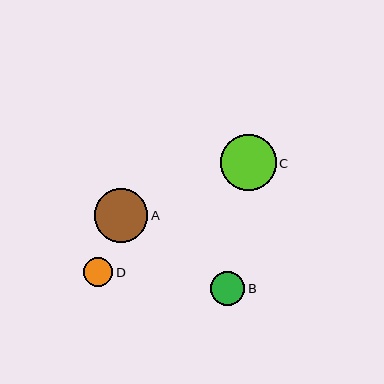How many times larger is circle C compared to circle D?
Circle C is approximately 1.9 times the size of circle D.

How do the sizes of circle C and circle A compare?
Circle C and circle A are approximately the same size.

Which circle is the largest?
Circle C is the largest with a size of approximately 56 pixels.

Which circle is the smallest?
Circle D is the smallest with a size of approximately 29 pixels.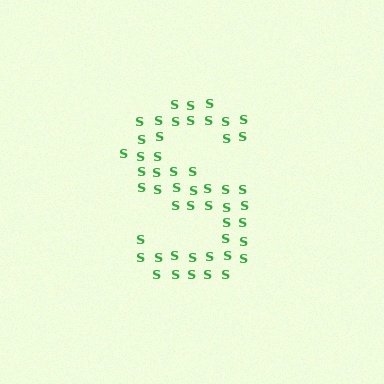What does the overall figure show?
The overall figure shows the letter S.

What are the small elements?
The small elements are letter S's.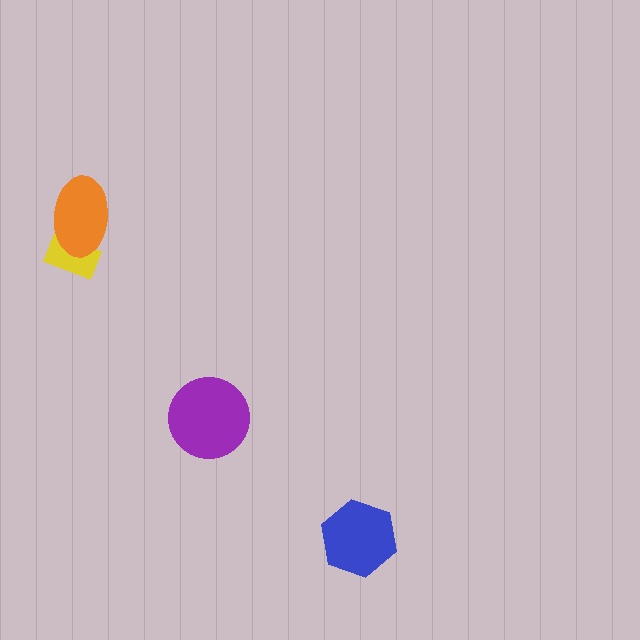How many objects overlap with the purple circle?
0 objects overlap with the purple circle.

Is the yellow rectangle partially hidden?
Yes, it is partially covered by another shape.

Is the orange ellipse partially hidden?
No, no other shape covers it.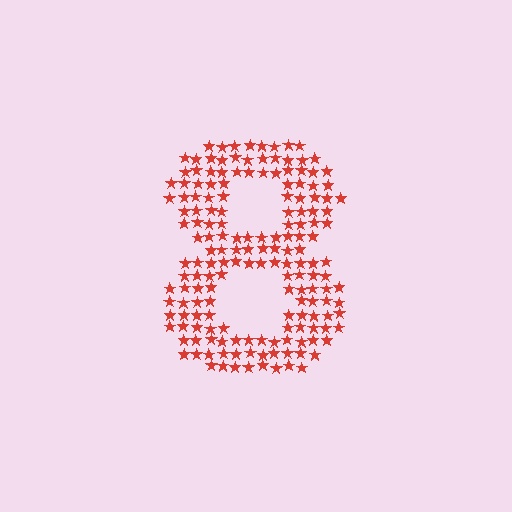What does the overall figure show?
The overall figure shows the digit 8.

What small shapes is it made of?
It is made of small stars.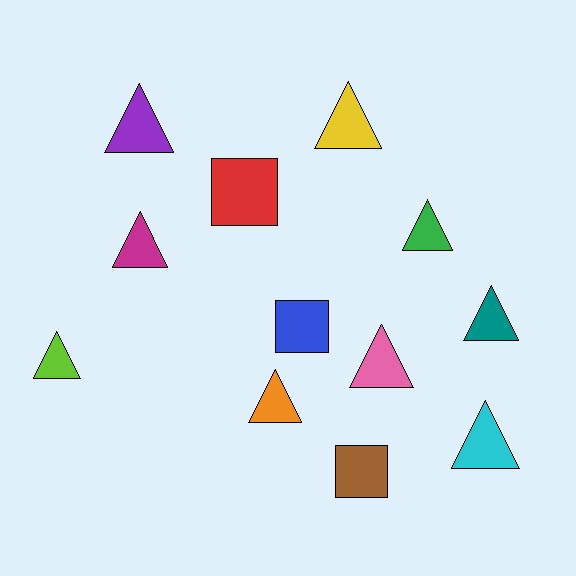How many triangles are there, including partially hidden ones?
There are 9 triangles.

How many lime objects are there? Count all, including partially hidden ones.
There is 1 lime object.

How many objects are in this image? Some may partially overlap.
There are 12 objects.